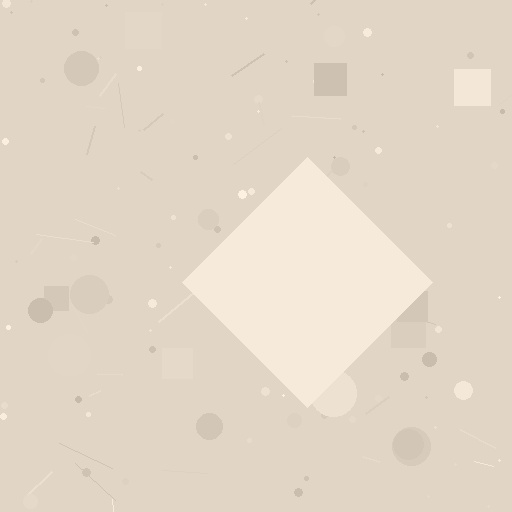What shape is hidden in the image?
A diamond is hidden in the image.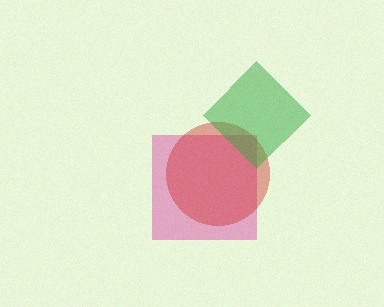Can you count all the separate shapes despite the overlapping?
Yes, there are 3 separate shapes.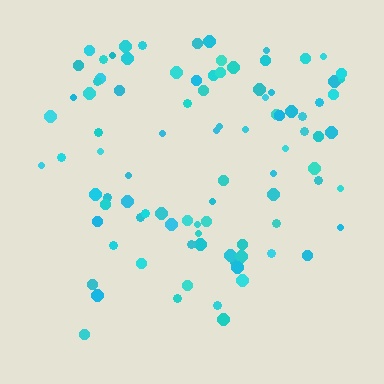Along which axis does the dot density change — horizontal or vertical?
Vertical.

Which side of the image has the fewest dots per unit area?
The bottom.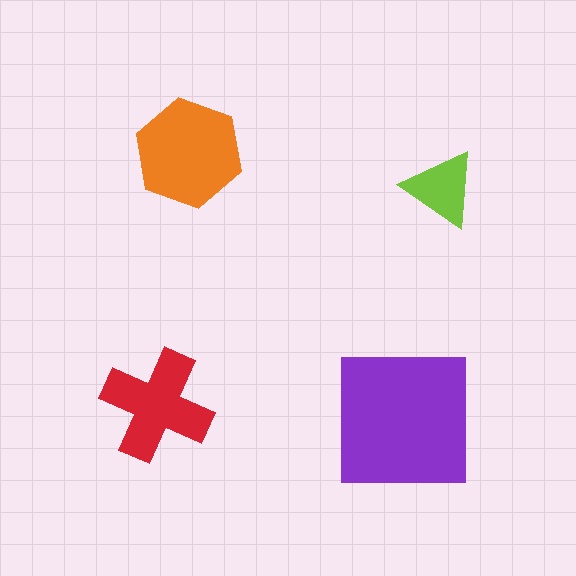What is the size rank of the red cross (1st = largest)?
3rd.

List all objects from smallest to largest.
The lime triangle, the red cross, the orange hexagon, the purple square.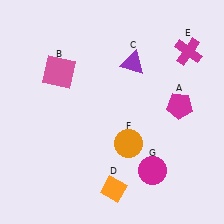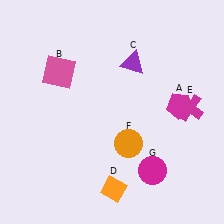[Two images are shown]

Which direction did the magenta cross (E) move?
The magenta cross (E) moved down.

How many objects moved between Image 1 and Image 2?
1 object moved between the two images.